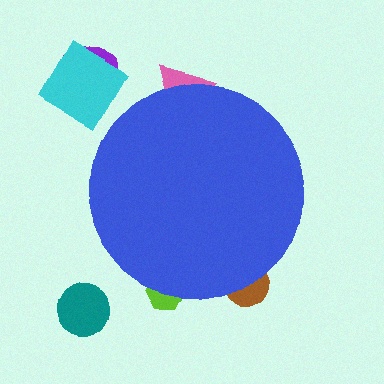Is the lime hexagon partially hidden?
Yes, the lime hexagon is partially hidden behind the blue circle.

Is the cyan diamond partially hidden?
No, the cyan diamond is fully visible.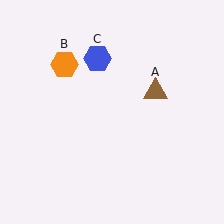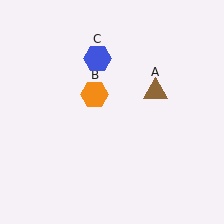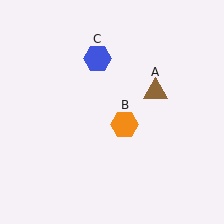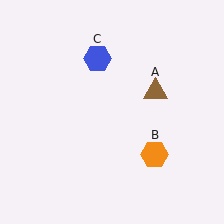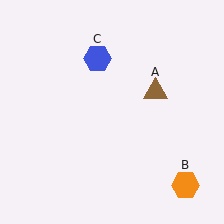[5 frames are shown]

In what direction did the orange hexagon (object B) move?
The orange hexagon (object B) moved down and to the right.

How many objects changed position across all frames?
1 object changed position: orange hexagon (object B).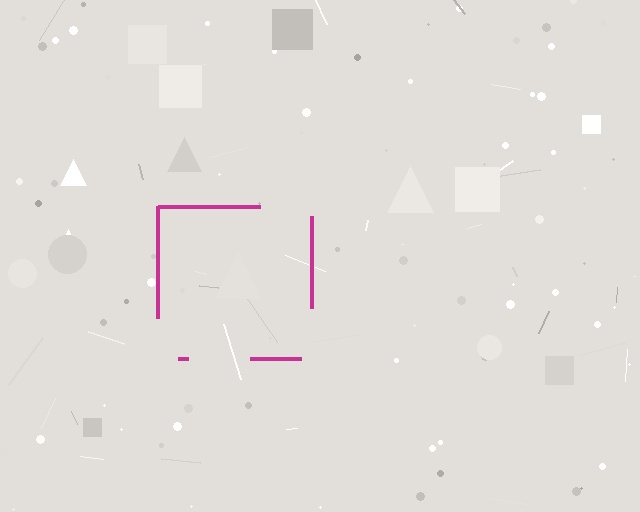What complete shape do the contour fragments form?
The contour fragments form a square.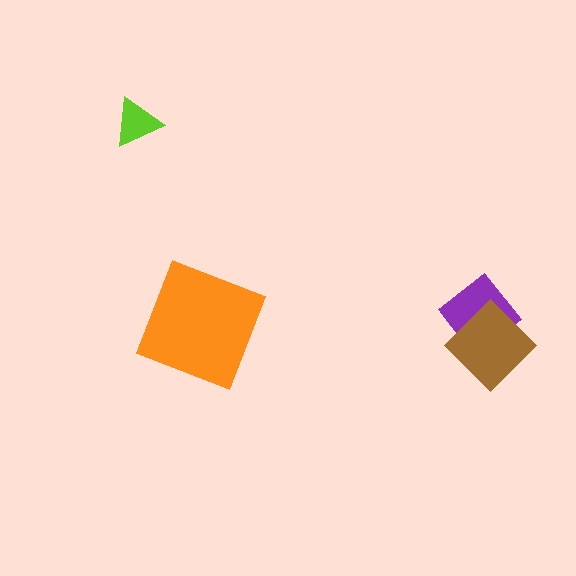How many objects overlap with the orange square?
0 objects overlap with the orange square.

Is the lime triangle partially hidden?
No, no other shape covers it.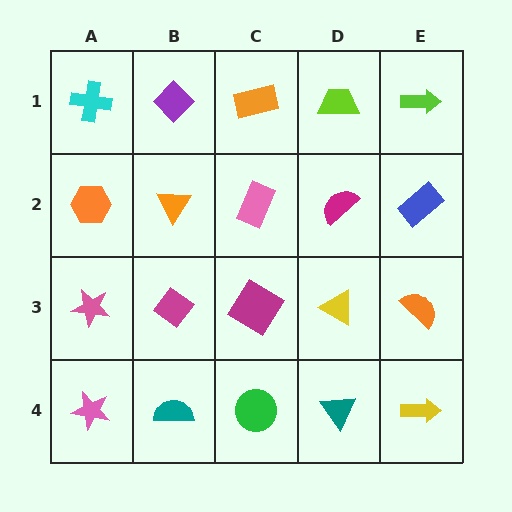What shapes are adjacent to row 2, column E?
A lime arrow (row 1, column E), an orange semicircle (row 3, column E), a magenta semicircle (row 2, column D).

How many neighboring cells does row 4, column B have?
3.